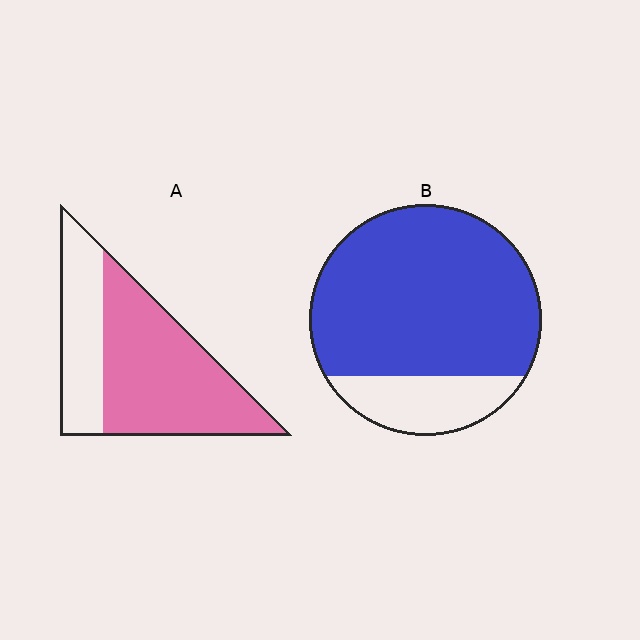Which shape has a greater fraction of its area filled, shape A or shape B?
Shape B.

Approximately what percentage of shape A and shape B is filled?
A is approximately 65% and B is approximately 80%.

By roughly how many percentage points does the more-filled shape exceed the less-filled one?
By roughly 15 percentage points (B over A).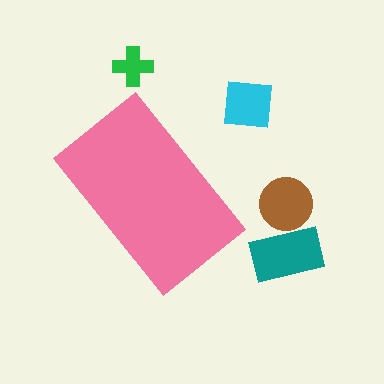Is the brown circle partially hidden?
No, the brown circle is fully visible.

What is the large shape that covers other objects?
A pink rectangle.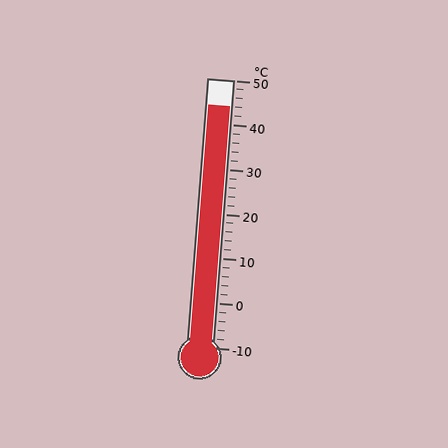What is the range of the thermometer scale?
The thermometer scale ranges from -10°C to 50°C.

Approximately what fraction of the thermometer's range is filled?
The thermometer is filled to approximately 90% of its range.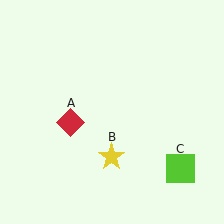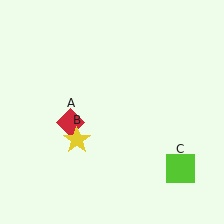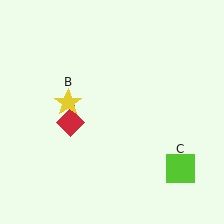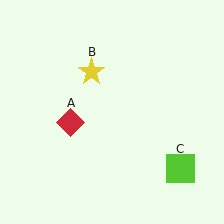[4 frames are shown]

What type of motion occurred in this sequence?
The yellow star (object B) rotated clockwise around the center of the scene.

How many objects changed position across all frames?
1 object changed position: yellow star (object B).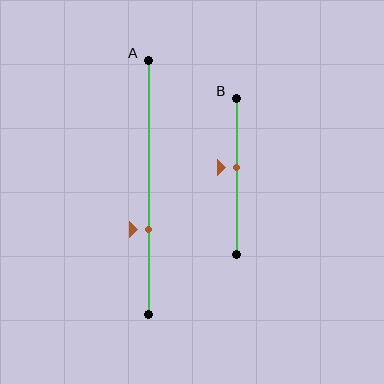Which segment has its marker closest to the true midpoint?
Segment B has its marker closest to the true midpoint.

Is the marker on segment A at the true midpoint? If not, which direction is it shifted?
No, the marker on segment A is shifted downward by about 16% of the segment length.